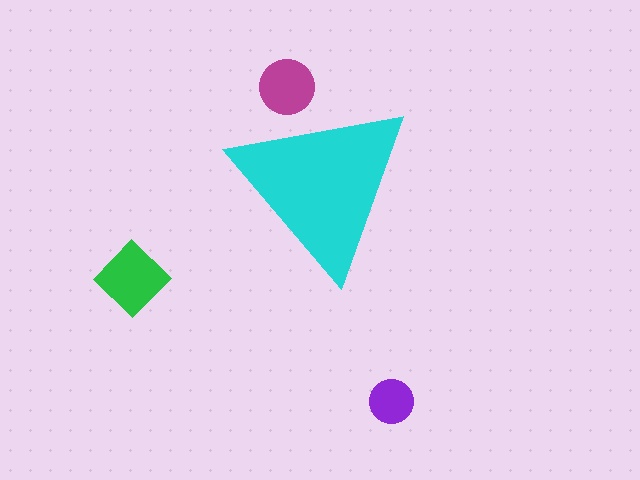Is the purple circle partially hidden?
No, the purple circle is fully visible.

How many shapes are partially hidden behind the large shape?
1 shape is partially hidden.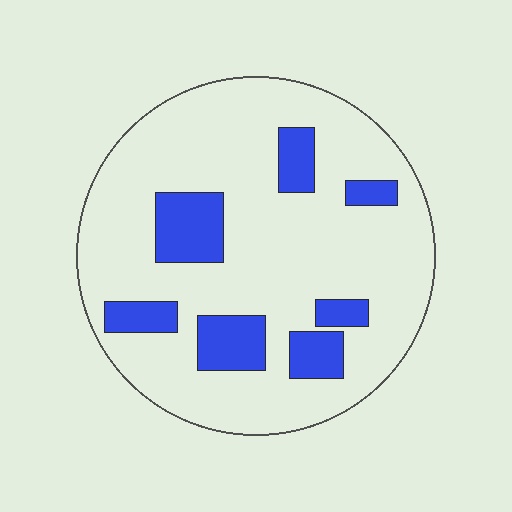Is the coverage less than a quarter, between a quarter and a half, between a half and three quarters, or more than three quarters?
Less than a quarter.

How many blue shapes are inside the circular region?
7.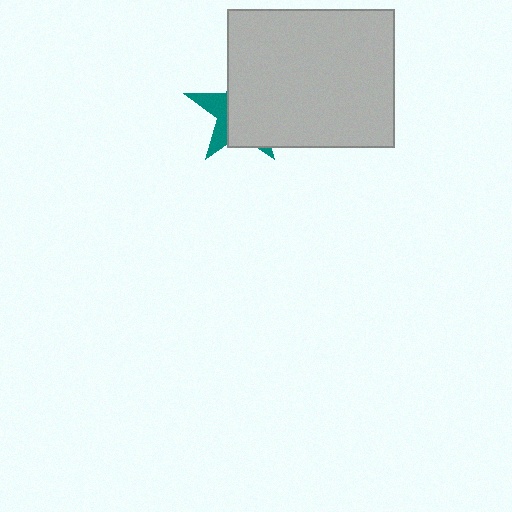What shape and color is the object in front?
The object in front is a light gray rectangle.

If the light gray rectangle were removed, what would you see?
You would see the complete teal star.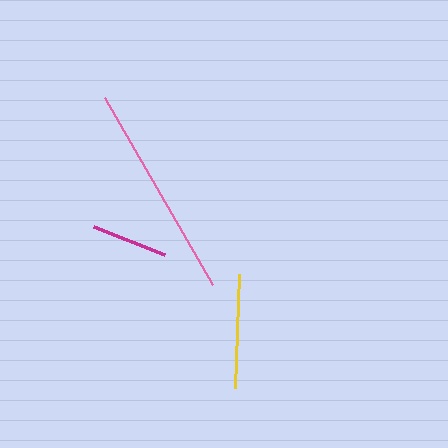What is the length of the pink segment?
The pink segment is approximately 216 pixels long.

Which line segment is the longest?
The pink line is the longest at approximately 216 pixels.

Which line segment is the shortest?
The magenta line is the shortest at approximately 76 pixels.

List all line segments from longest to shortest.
From longest to shortest: pink, yellow, magenta.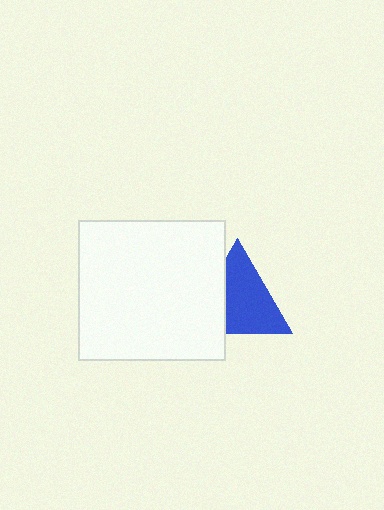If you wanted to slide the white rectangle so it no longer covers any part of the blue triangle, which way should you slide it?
Slide it left — that is the most direct way to separate the two shapes.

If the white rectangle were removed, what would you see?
You would see the complete blue triangle.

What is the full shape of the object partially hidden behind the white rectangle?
The partially hidden object is a blue triangle.